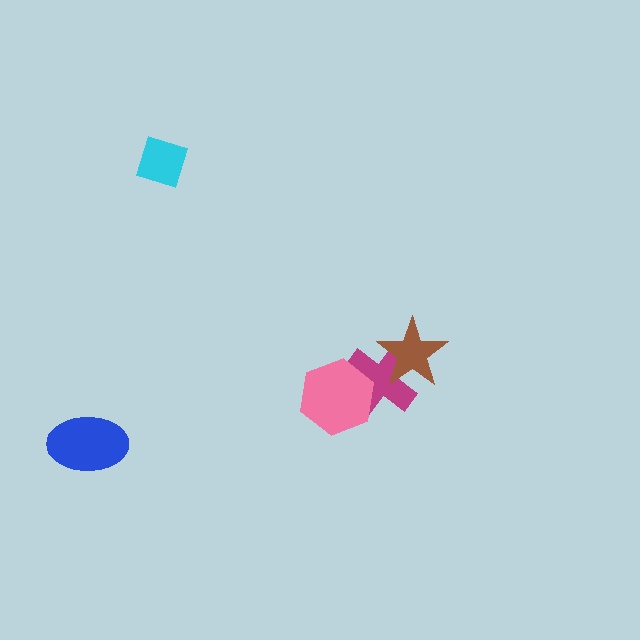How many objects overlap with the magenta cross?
2 objects overlap with the magenta cross.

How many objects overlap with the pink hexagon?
1 object overlaps with the pink hexagon.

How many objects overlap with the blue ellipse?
0 objects overlap with the blue ellipse.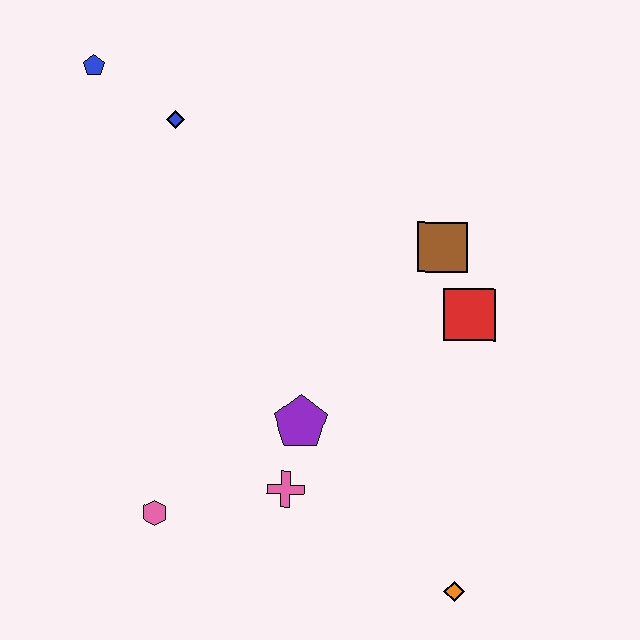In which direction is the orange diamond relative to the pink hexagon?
The orange diamond is to the right of the pink hexagon.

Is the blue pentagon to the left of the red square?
Yes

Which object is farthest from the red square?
The blue pentagon is farthest from the red square.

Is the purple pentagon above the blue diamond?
No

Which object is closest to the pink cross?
The purple pentagon is closest to the pink cross.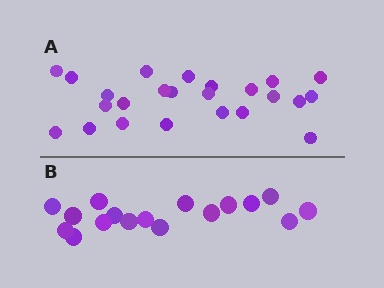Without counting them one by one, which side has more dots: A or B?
Region A (the top region) has more dots.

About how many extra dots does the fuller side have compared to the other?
Region A has roughly 8 or so more dots than region B.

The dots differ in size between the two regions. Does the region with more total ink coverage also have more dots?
No. Region B has more total ink coverage because its dots are larger, but region A actually contains more individual dots. Total area can be misleading — the number of items is what matters here.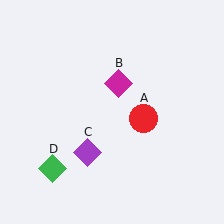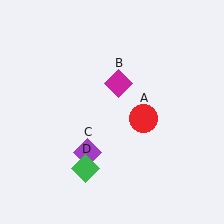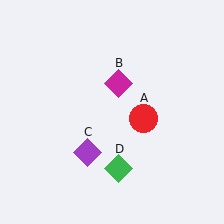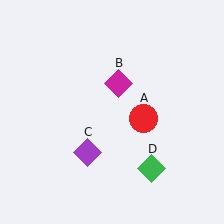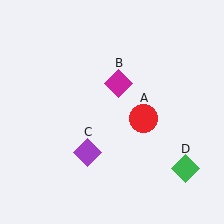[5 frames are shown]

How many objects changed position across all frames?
1 object changed position: green diamond (object D).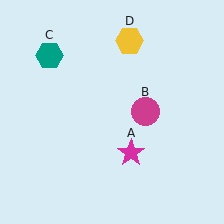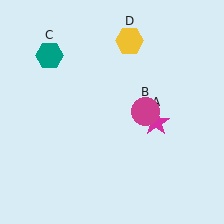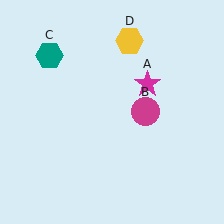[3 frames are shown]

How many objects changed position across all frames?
1 object changed position: magenta star (object A).